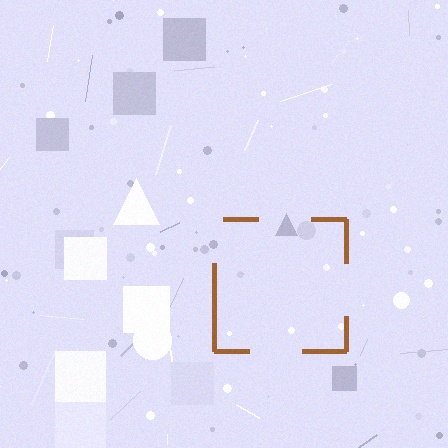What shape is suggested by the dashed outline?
The dashed outline suggests a square.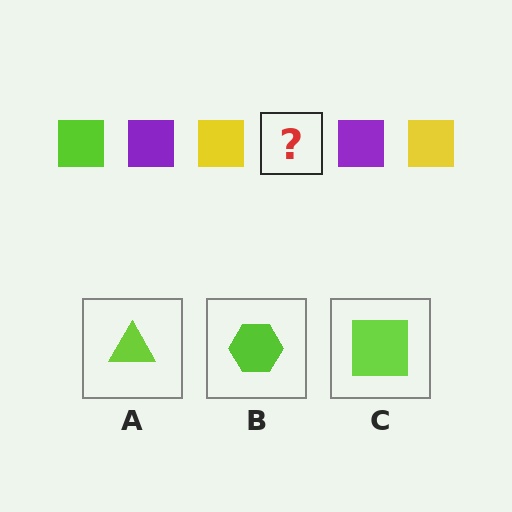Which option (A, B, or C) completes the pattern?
C.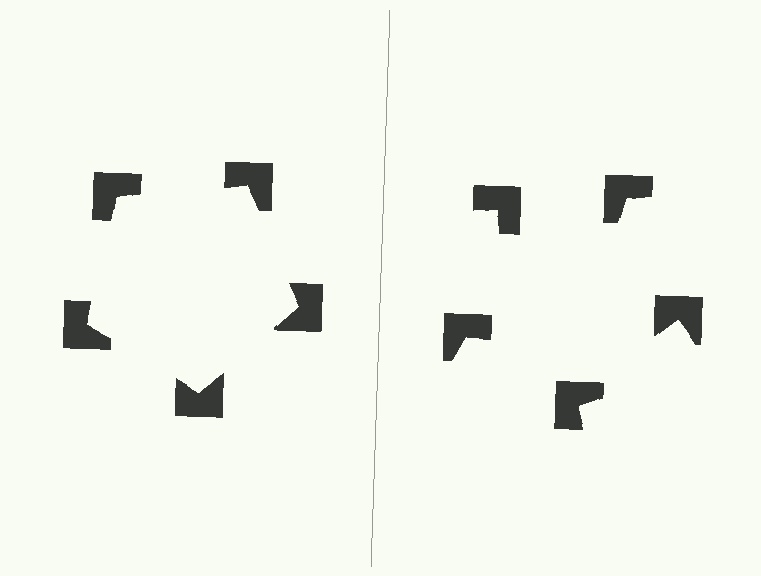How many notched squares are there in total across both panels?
10 — 5 on each side.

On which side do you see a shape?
An illusory pentagon appears on the left side. On the right side the wedge cuts are rotated, so no coherent shape forms.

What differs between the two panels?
The notched squares are positioned identically on both sides; only the wedge orientations differ. On the left they align to a pentagon; on the right they are misaligned.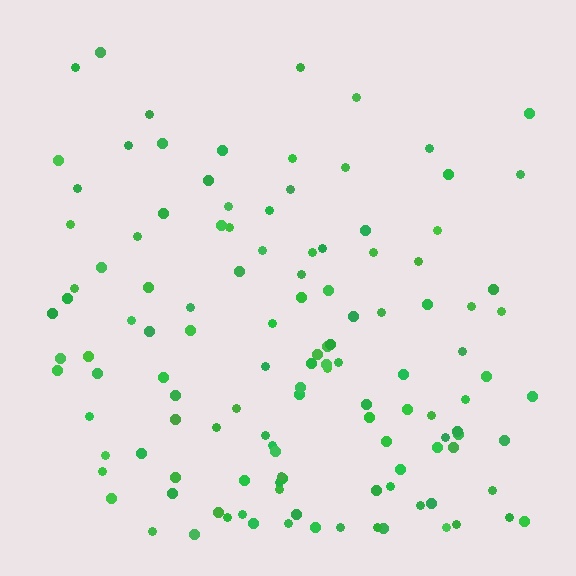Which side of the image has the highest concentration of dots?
The bottom.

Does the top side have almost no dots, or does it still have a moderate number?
Still a moderate number, just noticeably fewer than the bottom.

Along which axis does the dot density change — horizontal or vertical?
Vertical.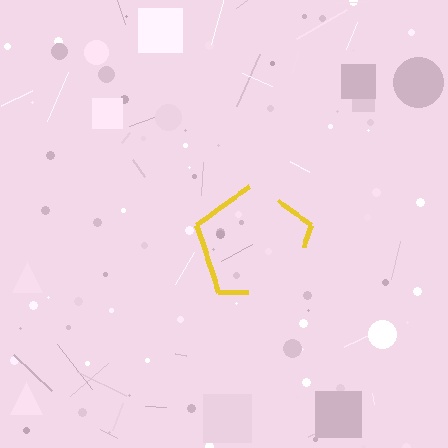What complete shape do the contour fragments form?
The contour fragments form a pentagon.